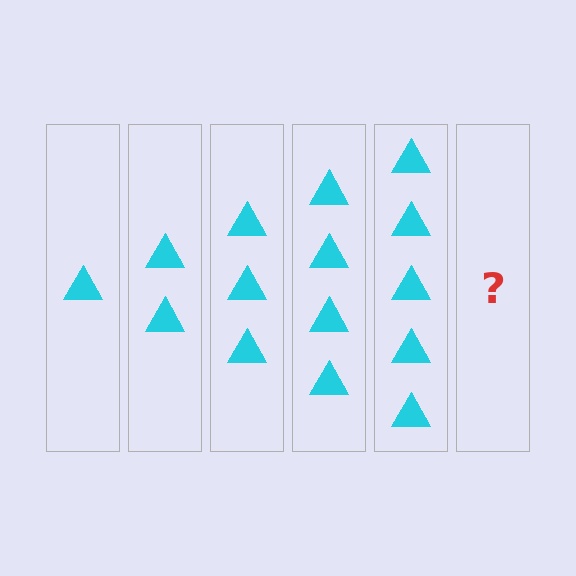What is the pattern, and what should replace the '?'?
The pattern is that each step adds one more triangle. The '?' should be 6 triangles.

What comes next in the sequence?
The next element should be 6 triangles.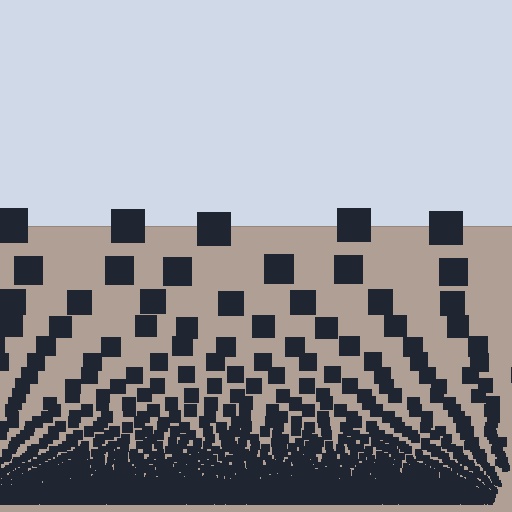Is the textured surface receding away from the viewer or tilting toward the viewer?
The surface appears to tilt toward the viewer. Texture elements get larger and sparser toward the top.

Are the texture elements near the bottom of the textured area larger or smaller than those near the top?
Smaller. The gradient is inverted — elements near the bottom are smaller and denser.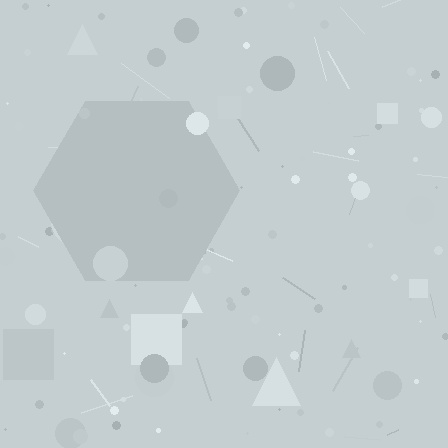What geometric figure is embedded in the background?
A hexagon is embedded in the background.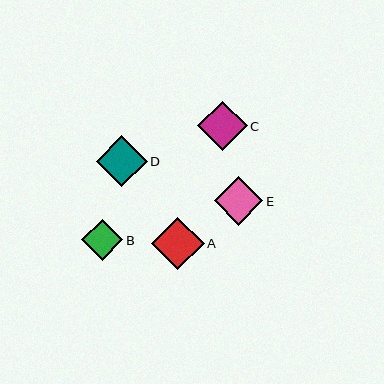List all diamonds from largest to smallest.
From largest to smallest: A, D, C, E, B.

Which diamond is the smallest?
Diamond B is the smallest with a size of approximately 41 pixels.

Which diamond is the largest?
Diamond A is the largest with a size of approximately 52 pixels.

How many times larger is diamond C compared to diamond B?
Diamond C is approximately 1.2 times the size of diamond B.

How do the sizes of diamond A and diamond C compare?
Diamond A and diamond C are approximately the same size.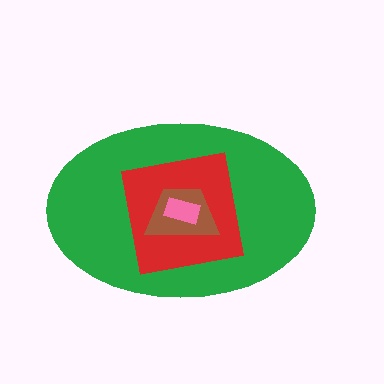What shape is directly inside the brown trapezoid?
The pink rectangle.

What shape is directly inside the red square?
The brown trapezoid.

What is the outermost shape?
The green ellipse.